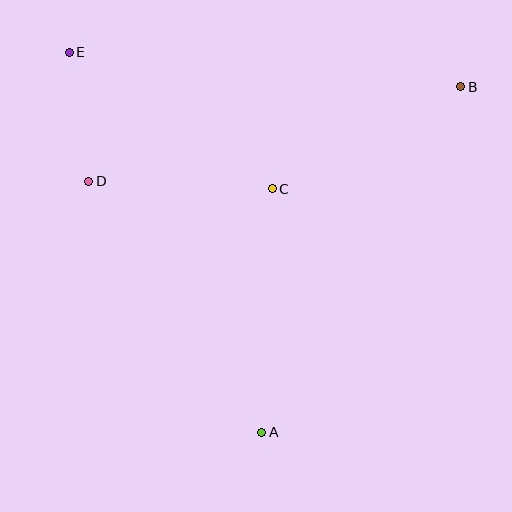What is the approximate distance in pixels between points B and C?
The distance between B and C is approximately 214 pixels.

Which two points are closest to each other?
Points D and E are closest to each other.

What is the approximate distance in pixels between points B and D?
The distance between B and D is approximately 384 pixels.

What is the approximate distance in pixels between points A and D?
The distance between A and D is approximately 305 pixels.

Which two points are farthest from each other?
Points A and E are farthest from each other.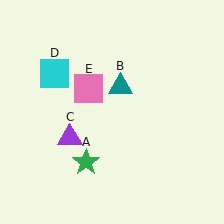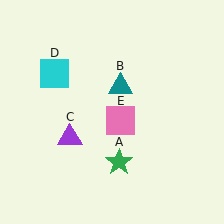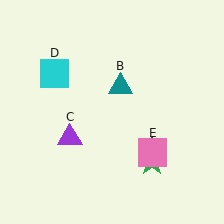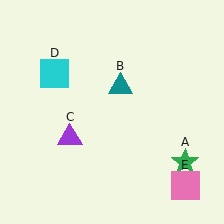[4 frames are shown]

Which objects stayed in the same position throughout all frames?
Teal triangle (object B) and purple triangle (object C) and cyan square (object D) remained stationary.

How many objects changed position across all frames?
2 objects changed position: green star (object A), pink square (object E).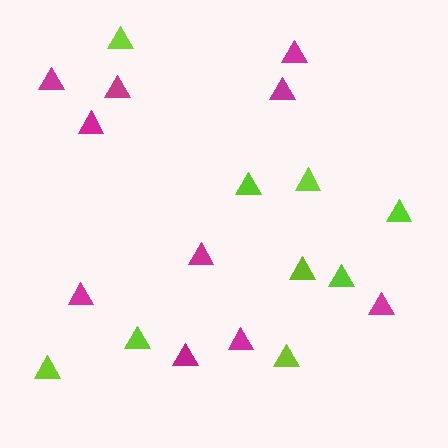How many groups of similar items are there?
There are 2 groups: one group of lime triangles (9) and one group of magenta triangles (10).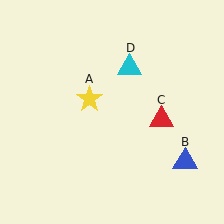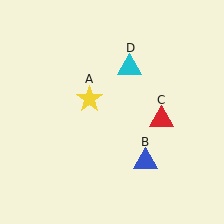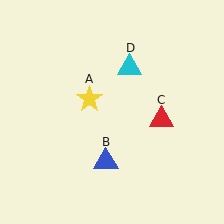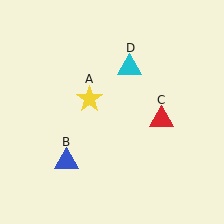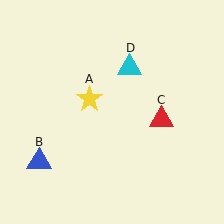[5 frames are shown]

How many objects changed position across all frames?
1 object changed position: blue triangle (object B).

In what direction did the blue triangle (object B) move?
The blue triangle (object B) moved left.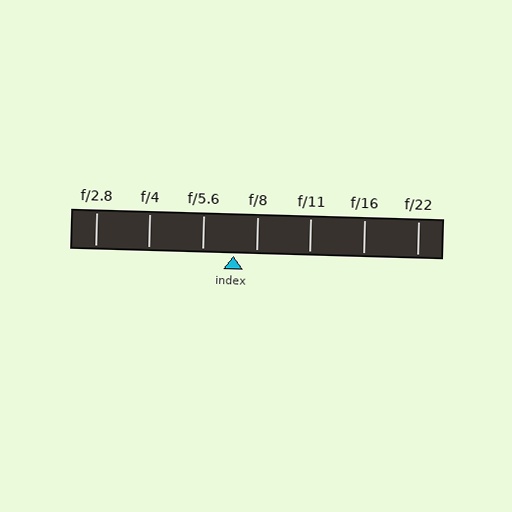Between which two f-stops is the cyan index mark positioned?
The index mark is between f/5.6 and f/8.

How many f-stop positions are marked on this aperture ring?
There are 7 f-stop positions marked.